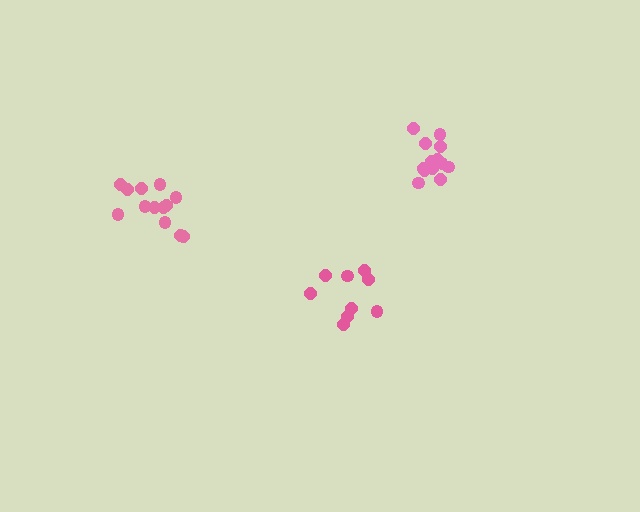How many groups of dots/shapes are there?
There are 3 groups.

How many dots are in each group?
Group 1: 9 dots, Group 2: 13 dots, Group 3: 14 dots (36 total).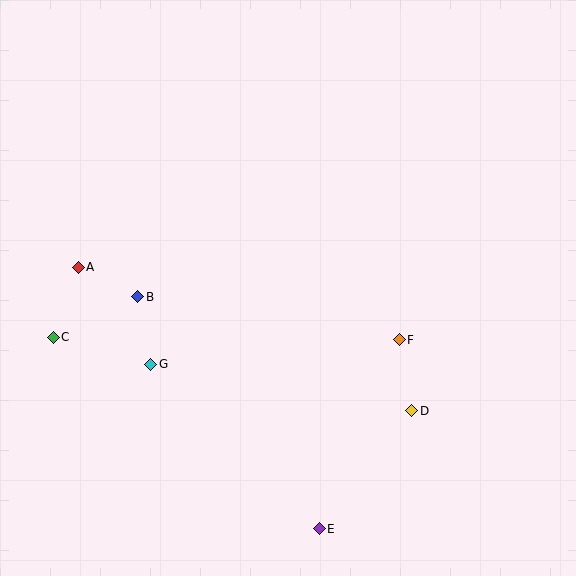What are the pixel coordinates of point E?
Point E is at (319, 529).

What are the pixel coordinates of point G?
Point G is at (151, 364).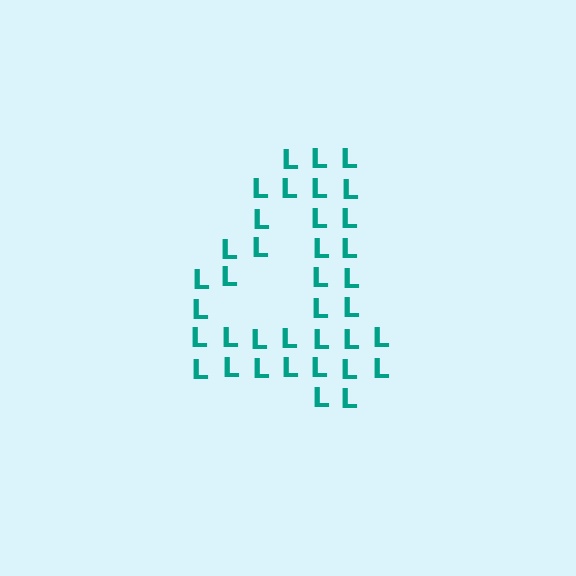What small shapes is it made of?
It is made of small letter L's.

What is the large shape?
The large shape is the digit 4.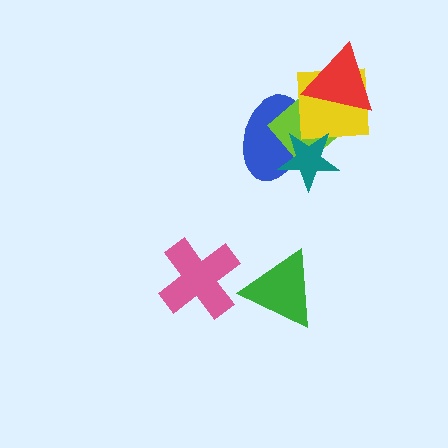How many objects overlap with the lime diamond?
4 objects overlap with the lime diamond.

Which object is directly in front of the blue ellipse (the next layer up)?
The lime diamond is directly in front of the blue ellipse.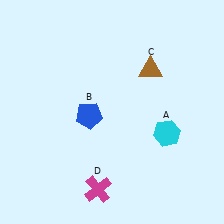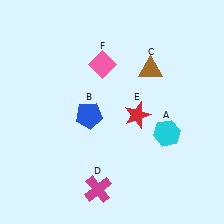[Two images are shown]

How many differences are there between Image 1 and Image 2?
There are 2 differences between the two images.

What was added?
A red star (E), a pink diamond (F) were added in Image 2.